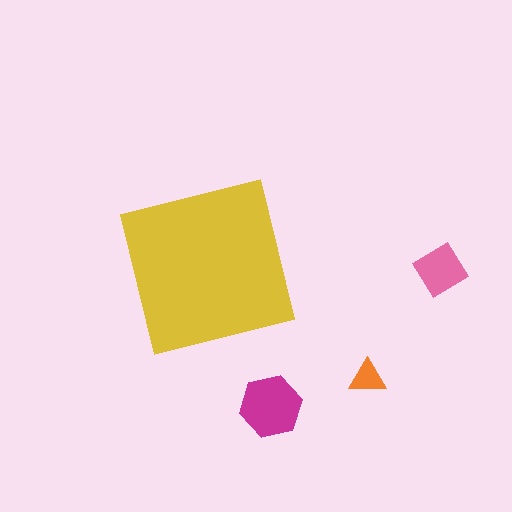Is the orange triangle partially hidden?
No, the orange triangle is fully visible.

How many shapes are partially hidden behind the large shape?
0 shapes are partially hidden.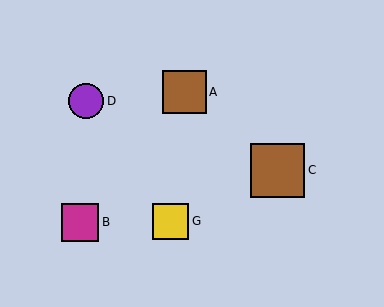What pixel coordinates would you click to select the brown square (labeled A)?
Click at (184, 92) to select the brown square A.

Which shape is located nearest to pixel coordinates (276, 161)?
The brown square (labeled C) at (278, 170) is nearest to that location.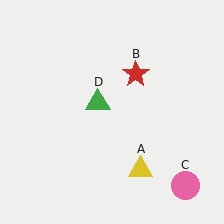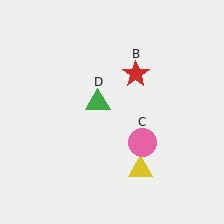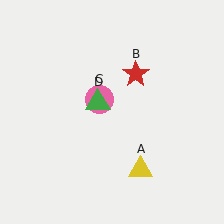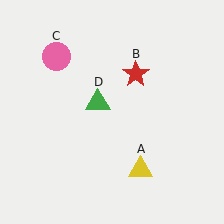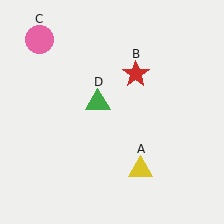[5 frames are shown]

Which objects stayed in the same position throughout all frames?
Yellow triangle (object A) and red star (object B) and green triangle (object D) remained stationary.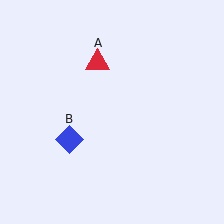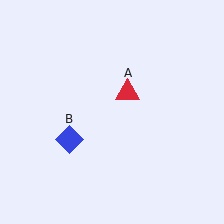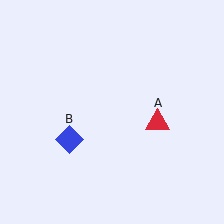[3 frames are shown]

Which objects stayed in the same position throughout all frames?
Blue diamond (object B) remained stationary.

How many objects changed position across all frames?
1 object changed position: red triangle (object A).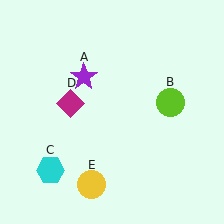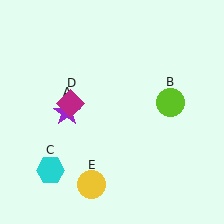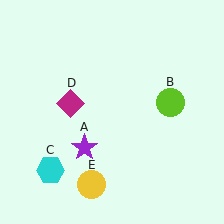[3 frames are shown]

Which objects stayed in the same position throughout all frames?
Lime circle (object B) and cyan hexagon (object C) and magenta diamond (object D) and yellow circle (object E) remained stationary.